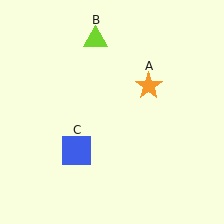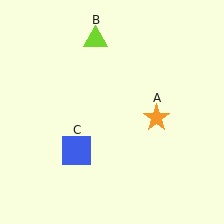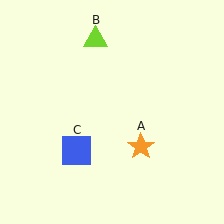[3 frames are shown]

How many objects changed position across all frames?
1 object changed position: orange star (object A).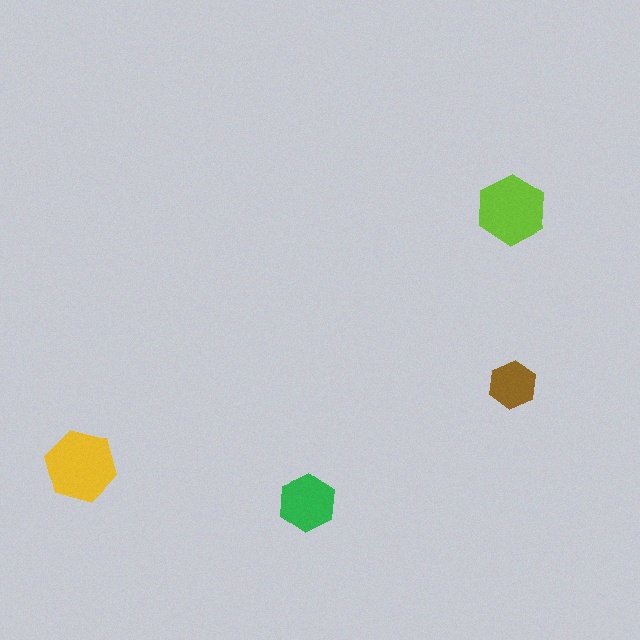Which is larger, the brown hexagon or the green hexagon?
The green one.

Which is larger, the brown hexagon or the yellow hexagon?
The yellow one.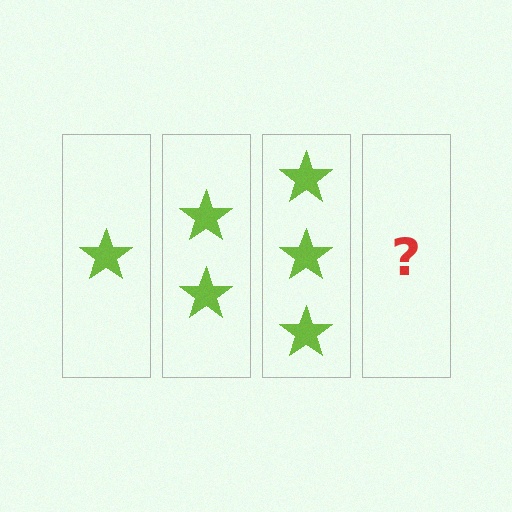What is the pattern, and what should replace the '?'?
The pattern is that each step adds one more star. The '?' should be 4 stars.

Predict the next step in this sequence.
The next step is 4 stars.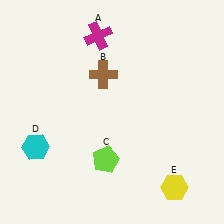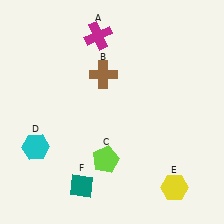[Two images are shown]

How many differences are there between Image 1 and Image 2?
There is 1 difference between the two images.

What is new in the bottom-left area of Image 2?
A teal diamond (F) was added in the bottom-left area of Image 2.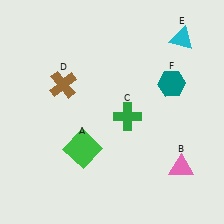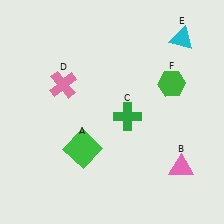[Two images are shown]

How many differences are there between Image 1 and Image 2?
There are 2 differences between the two images.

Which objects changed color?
D changed from brown to pink. F changed from teal to green.